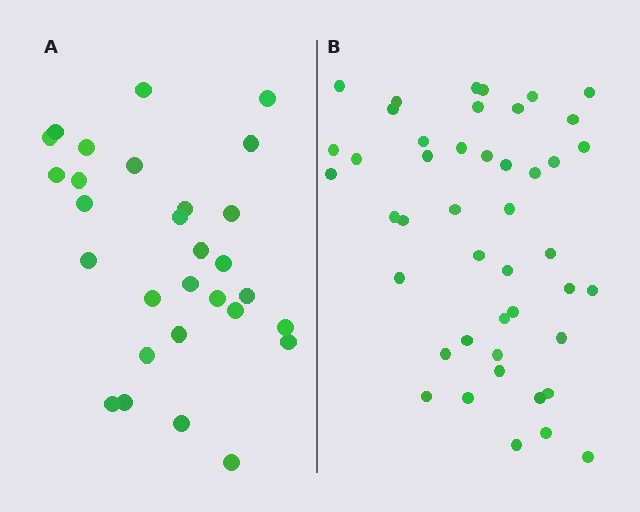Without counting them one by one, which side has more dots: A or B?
Region B (the right region) has more dots.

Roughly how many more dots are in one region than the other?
Region B has approximately 15 more dots than region A.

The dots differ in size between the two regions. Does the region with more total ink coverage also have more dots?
No. Region A has more total ink coverage because its dots are larger, but region B actually contains more individual dots. Total area can be misleading — the number of items is what matters here.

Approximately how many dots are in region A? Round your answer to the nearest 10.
About 30 dots. (The exact count is 29, which rounds to 30.)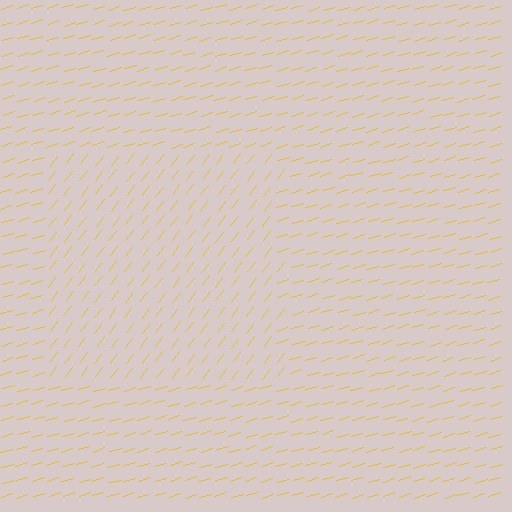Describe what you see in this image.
The image is filled with small yellow line segments. A rectangle region in the image has lines oriented differently from the surrounding lines, creating a visible texture boundary.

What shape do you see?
I see a rectangle.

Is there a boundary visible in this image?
Yes, there is a texture boundary formed by a change in line orientation.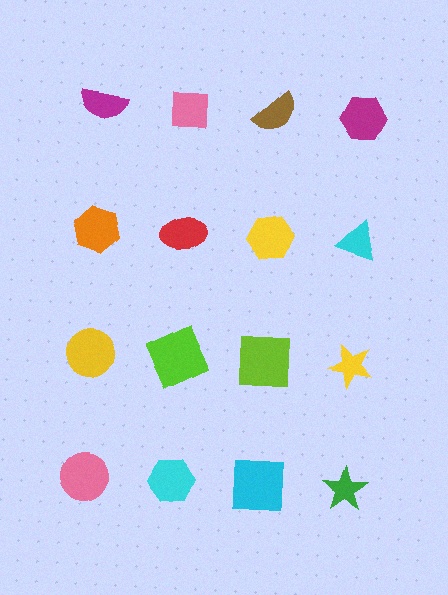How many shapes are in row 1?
4 shapes.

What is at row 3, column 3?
A lime square.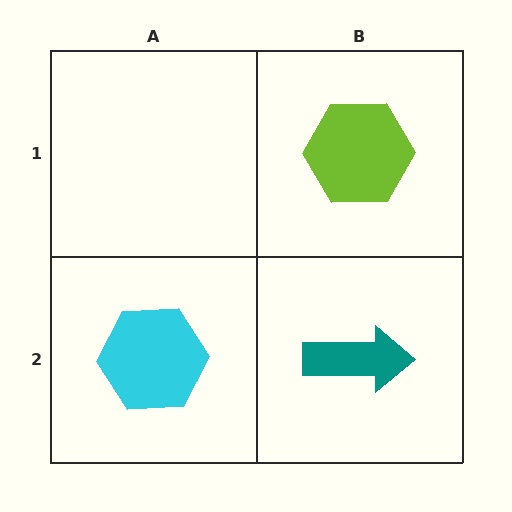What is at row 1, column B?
A lime hexagon.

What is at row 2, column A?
A cyan hexagon.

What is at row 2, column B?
A teal arrow.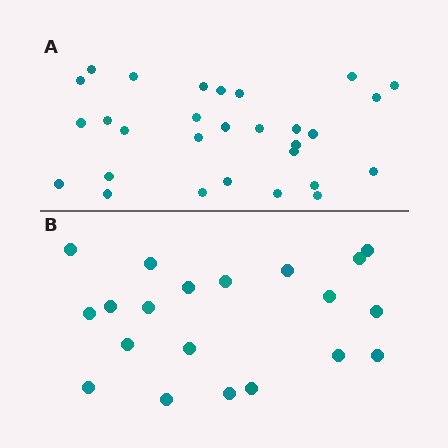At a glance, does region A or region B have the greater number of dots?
Region A (the top region) has more dots.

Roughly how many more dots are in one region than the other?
Region A has roughly 8 or so more dots than region B.